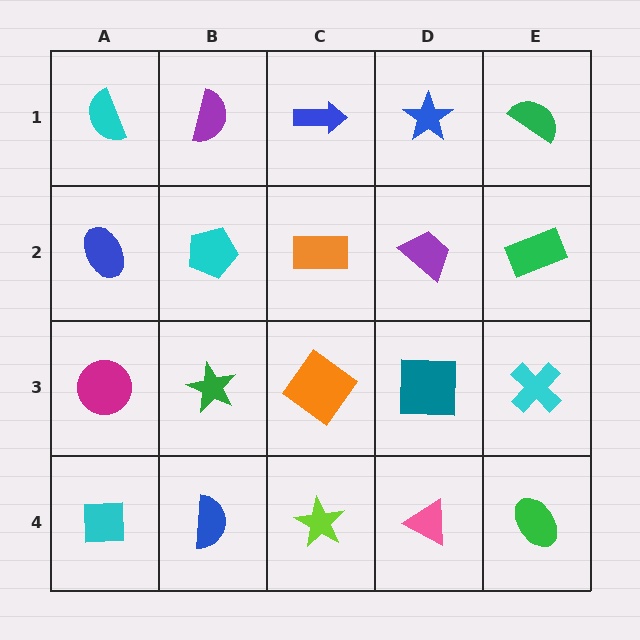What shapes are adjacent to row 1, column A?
A blue ellipse (row 2, column A), a purple semicircle (row 1, column B).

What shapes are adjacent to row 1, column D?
A purple trapezoid (row 2, column D), a blue arrow (row 1, column C), a green semicircle (row 1, column E).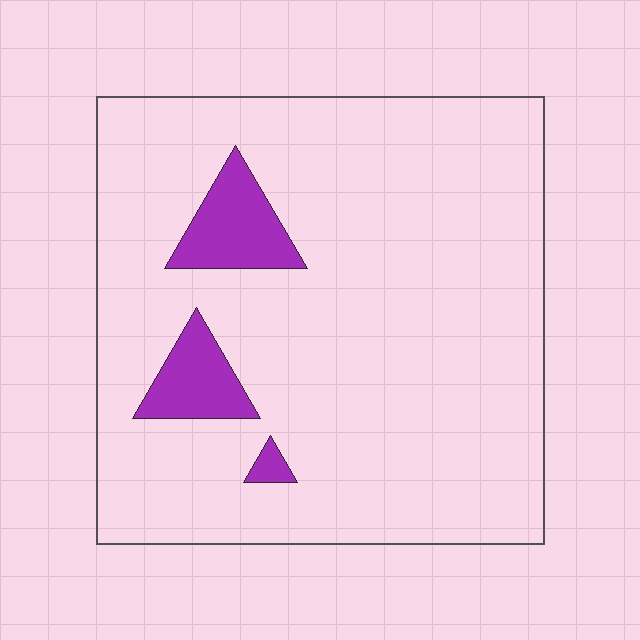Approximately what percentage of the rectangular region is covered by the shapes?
Approximately 10%.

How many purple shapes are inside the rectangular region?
3.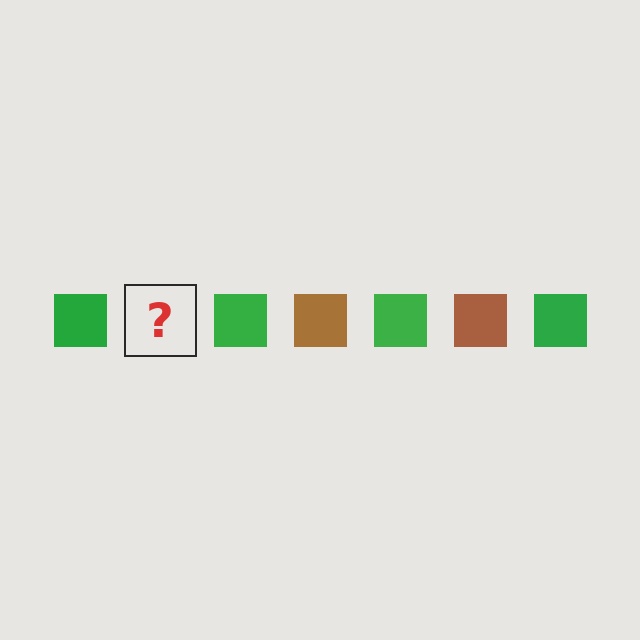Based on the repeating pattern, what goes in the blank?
The blank should be a brown square.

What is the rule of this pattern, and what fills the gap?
The rule is that the pattern cycles through green, brown squares. The gap should be filled with a brown square.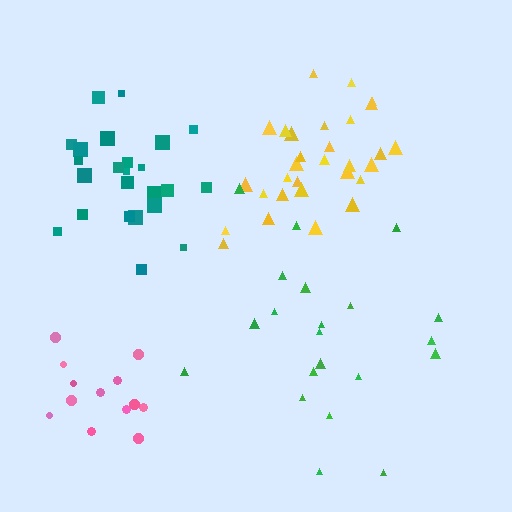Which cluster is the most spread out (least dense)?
Green.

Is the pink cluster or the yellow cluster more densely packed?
Yellow.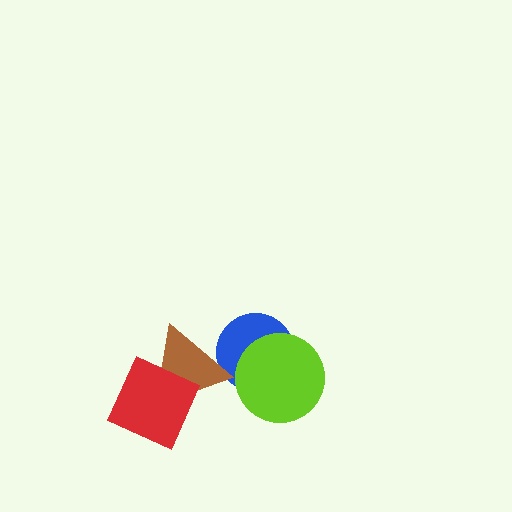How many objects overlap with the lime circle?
1 object overlaps with the lime circle.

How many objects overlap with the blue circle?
2 objects overlap with the blue circle.